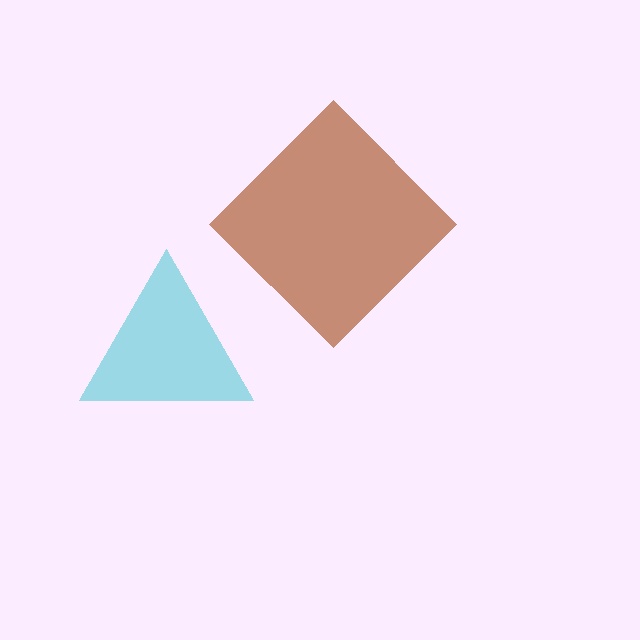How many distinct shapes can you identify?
There are 2 distinct shapes: a cyan triangle, a brown diamond.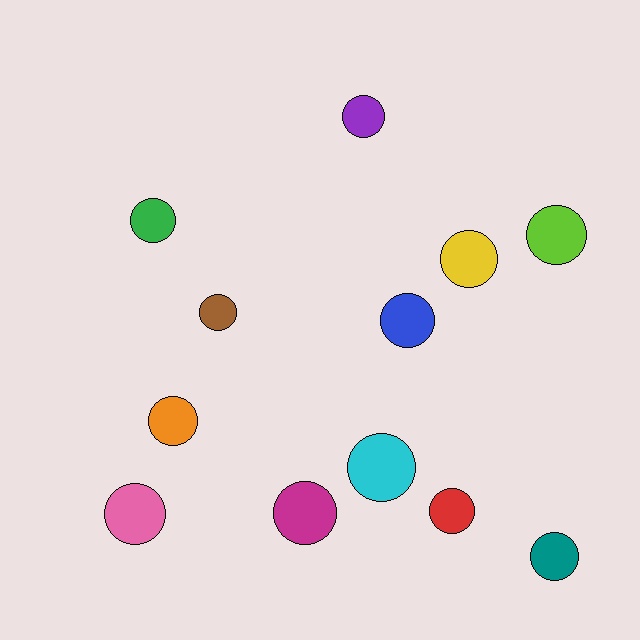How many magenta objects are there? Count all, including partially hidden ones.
There is 1 magenta object.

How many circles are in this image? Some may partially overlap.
There are 12 circles.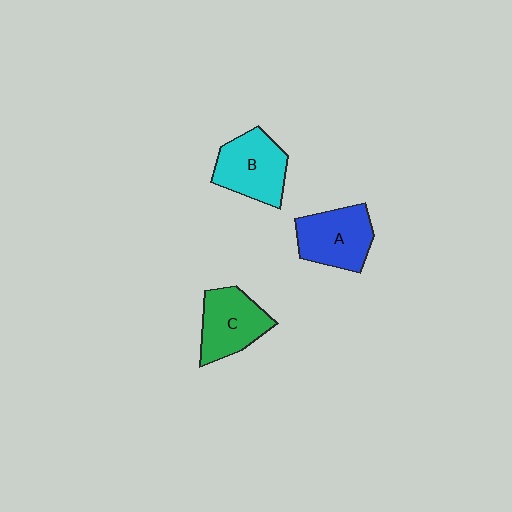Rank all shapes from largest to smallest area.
From largest to smallest: B (cyan), A (blue), C (green).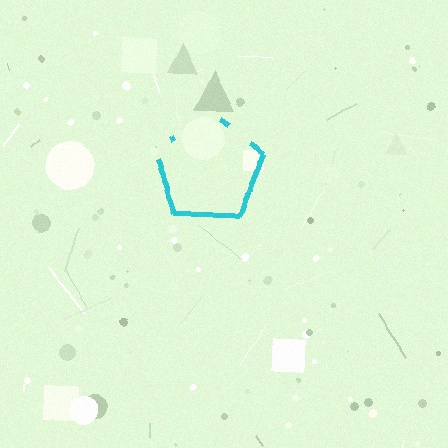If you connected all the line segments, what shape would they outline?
They would outline a pentagon.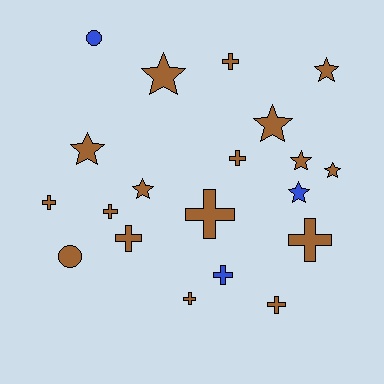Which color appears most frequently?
Brown, with 17 objects.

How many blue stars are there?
There is 1 blue star.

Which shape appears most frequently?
Cross, with 10 objects.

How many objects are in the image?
There are 20 objects.